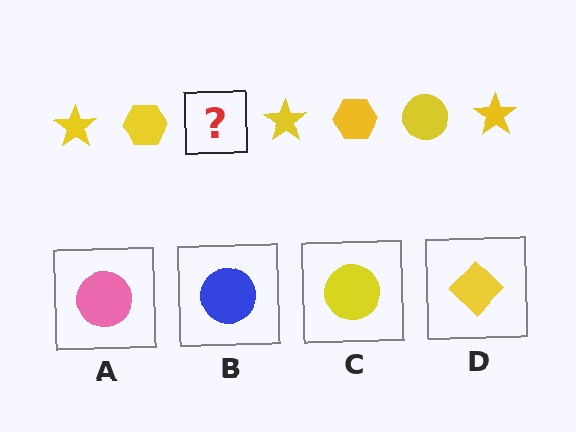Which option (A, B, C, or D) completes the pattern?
C.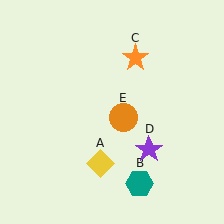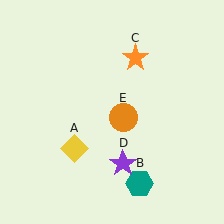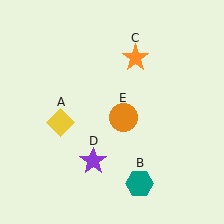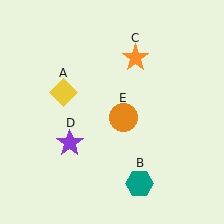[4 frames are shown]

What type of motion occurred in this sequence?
The yellow diamond (object A), purple star (object D) rotated clockwise around the center of the scene.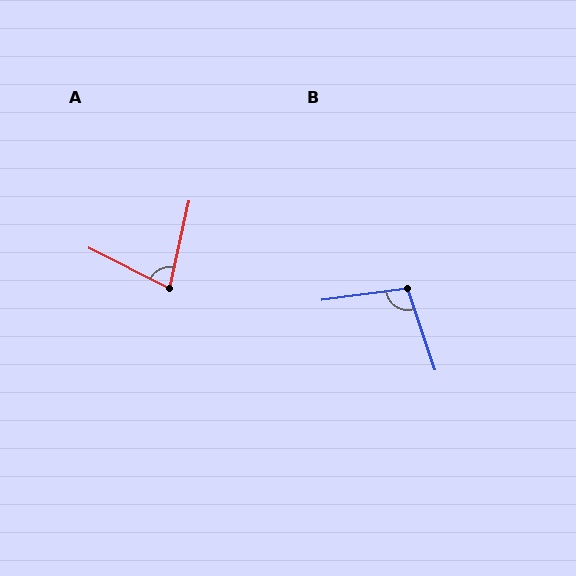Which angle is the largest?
B, at approximately 101 degrees.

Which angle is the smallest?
A, at approximately 76 degrees.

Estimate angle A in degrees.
Approximately 76 degrees.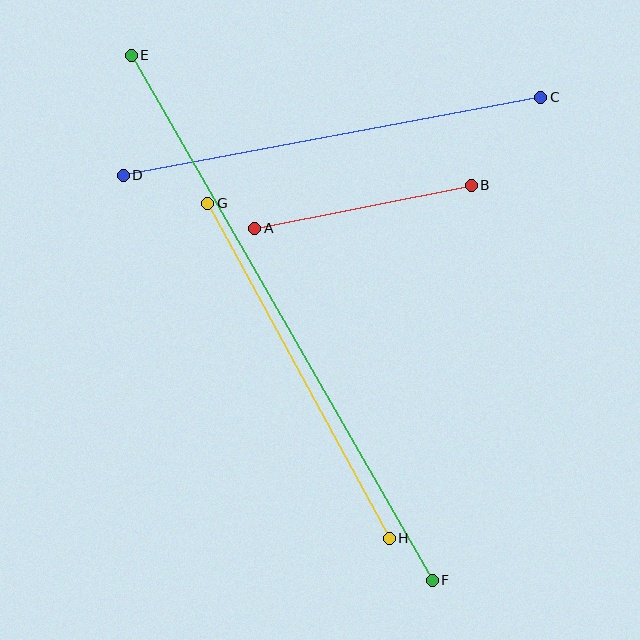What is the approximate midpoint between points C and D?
The midpoint is at approximately (332, 136) pixels.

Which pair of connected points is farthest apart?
Points E and F are farthest apart.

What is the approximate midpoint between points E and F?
The midpoint is at approximately (282, 318) pixels.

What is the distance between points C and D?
The distance is approximately 424 pixels.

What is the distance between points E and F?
The distance is approximately 605 pixels.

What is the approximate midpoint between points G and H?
The midpoint is at approximately (299, 371) pixels.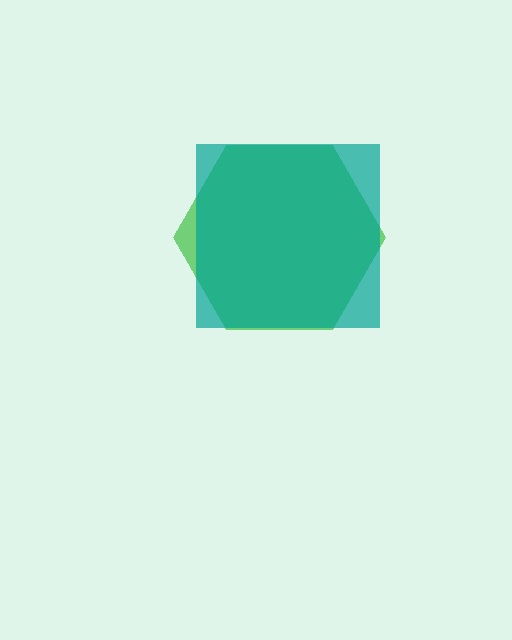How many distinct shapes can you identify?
There are 2 distinct shapes: a green hexagon, a teal square.